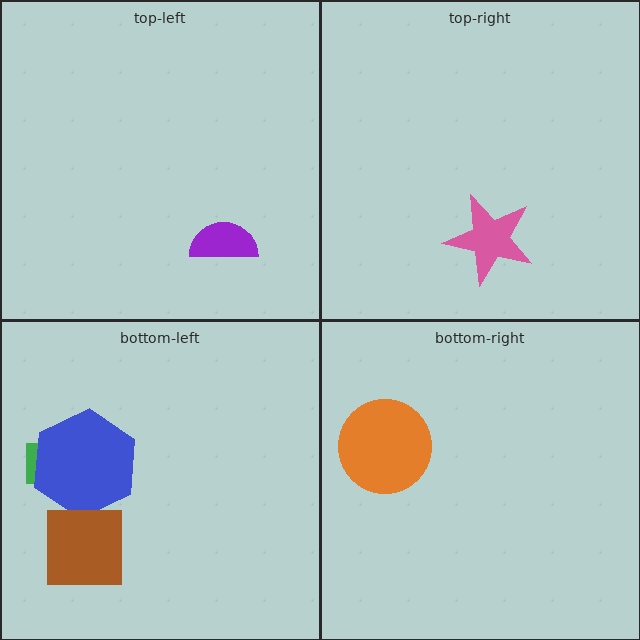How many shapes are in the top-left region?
1.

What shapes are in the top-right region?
The pink star.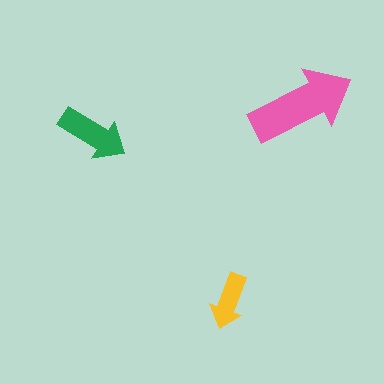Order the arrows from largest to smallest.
the pink one, the green one, the yellow one.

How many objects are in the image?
There are 3 objects in the image.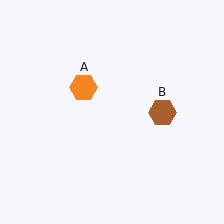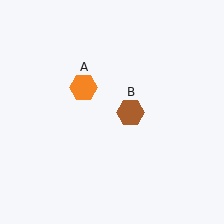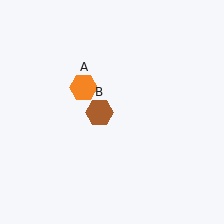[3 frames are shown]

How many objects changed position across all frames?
1 object changed position: brown hexagon (object B).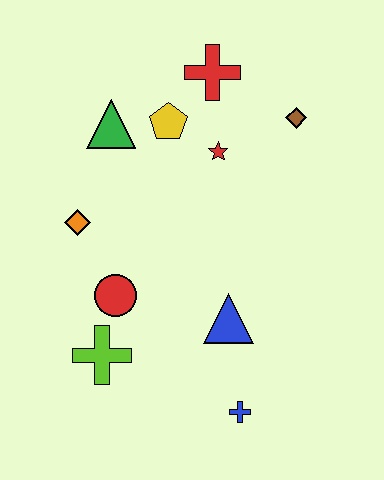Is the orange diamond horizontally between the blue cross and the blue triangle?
No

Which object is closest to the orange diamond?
The red circle is closest to the orange diamond.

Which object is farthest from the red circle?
The brown diamond is farthest from the red circle.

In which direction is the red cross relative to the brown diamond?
The red cross is to the left of the brown diamond.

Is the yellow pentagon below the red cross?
Yes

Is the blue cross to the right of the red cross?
Yes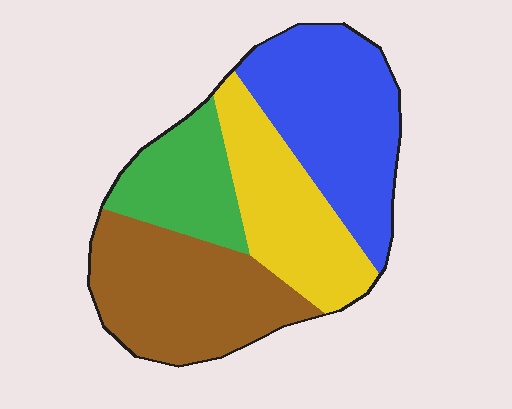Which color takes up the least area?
Green, at roughly 15%.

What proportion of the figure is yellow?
Yellow covers around 25% of the figure.